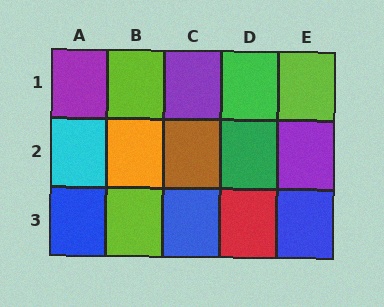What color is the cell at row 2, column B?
Orange.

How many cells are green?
2 cells are green.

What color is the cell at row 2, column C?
Brown.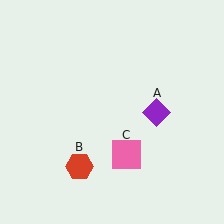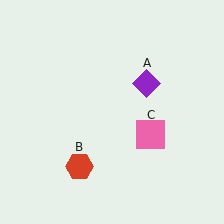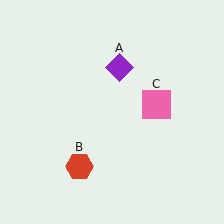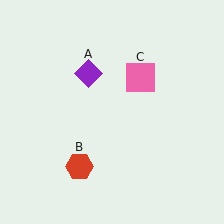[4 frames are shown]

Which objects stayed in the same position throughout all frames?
Red hexagon (object B) remained stationary.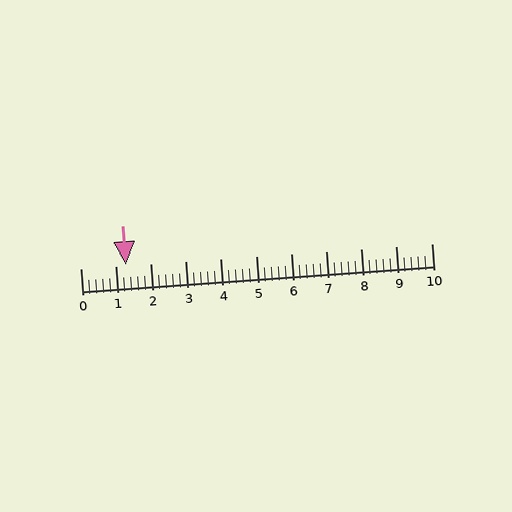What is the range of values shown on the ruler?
The ruler shows values from 0 to 10.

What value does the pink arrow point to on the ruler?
The pink arrow points to approximately 1.3.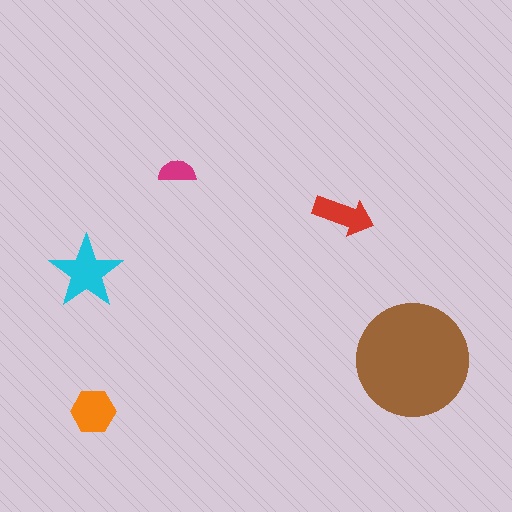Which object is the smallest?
The magenta semicircle.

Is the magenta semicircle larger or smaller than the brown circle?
Smaller.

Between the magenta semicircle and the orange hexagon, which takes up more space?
The orange hexagon.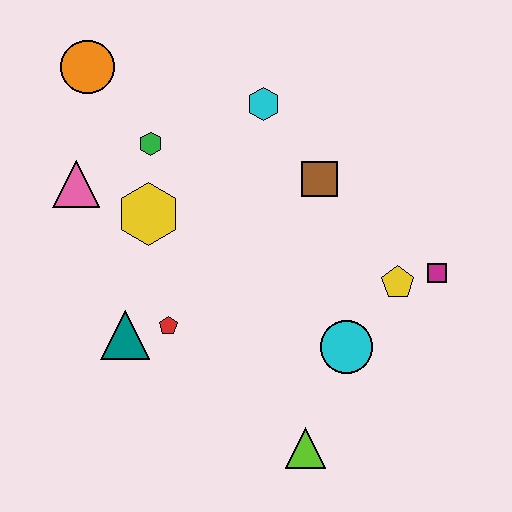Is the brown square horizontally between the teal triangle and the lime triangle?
No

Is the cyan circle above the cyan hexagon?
No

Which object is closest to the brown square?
The cyan hexagon is closest to the brown square.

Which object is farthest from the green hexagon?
The lime triangle is farthest from the green hexagon.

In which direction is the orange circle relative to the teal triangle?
The orange circle is above the teal triangle.